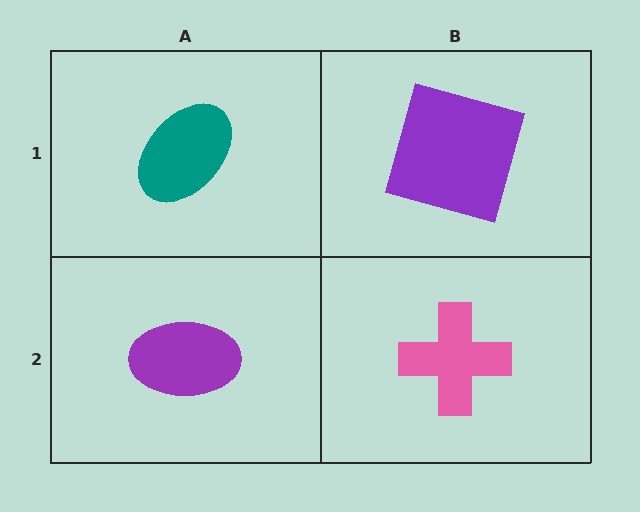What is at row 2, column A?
A purple ellipse.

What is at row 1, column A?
A teal ellipse.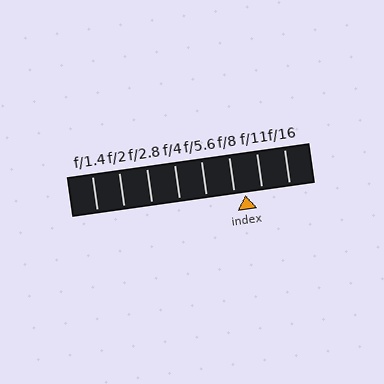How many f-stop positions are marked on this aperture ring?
There are 8 f-stop positions marked.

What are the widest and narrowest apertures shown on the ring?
The widest aperture shown is f/1.4 and the narrowest is f/16.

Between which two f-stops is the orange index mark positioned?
The index mark is between f/8 and f/11.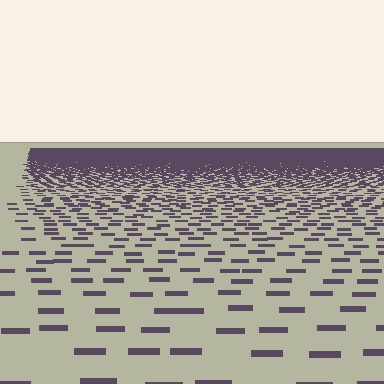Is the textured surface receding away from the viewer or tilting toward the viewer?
The surface is receding away from the viewer. Texture elements get smaller and denser toward the top.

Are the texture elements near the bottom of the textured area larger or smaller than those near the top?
Larger. Near the bottom, elements are closer to the viewer and appear at a bigger on-screen size.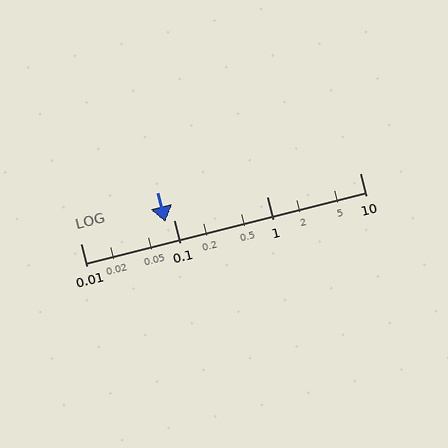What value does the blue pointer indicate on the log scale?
The pointer indicates approximately 0.082.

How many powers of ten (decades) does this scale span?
The scale spans 3 decades, from 0.01 to 10.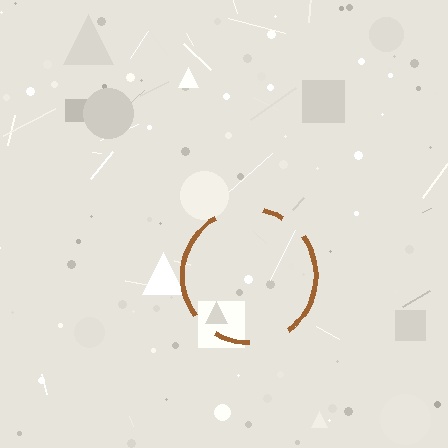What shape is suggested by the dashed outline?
The dashed outline suggests a circle.